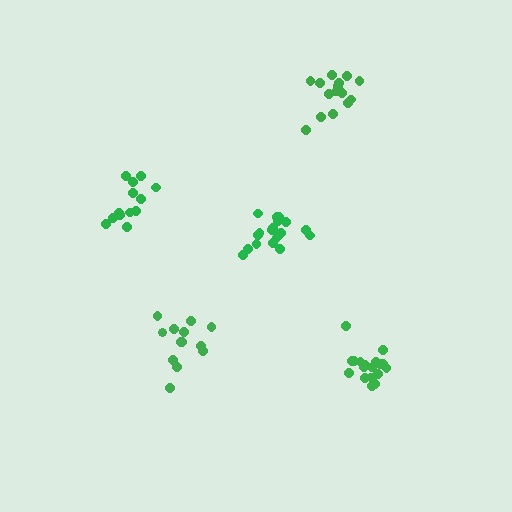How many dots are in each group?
Group 1: 13 dots, Group 2: 13 dots, Group 3: 18 dots, Group 4: 15 dots, Group 5: 18 dots (77 total).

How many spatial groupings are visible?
There are 5 spatial groupings.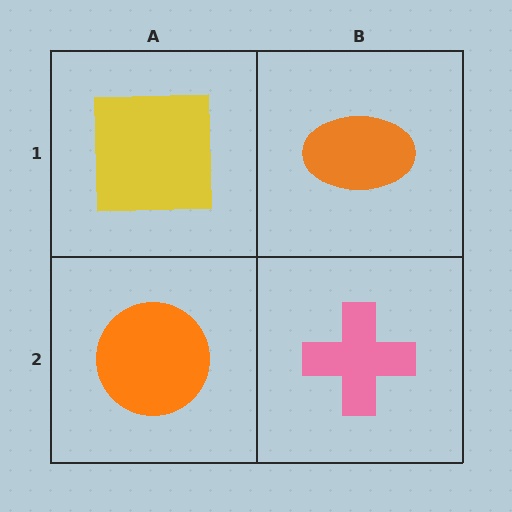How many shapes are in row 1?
2 shapes.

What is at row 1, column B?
An orange ellipse.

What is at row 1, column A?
A yellow square.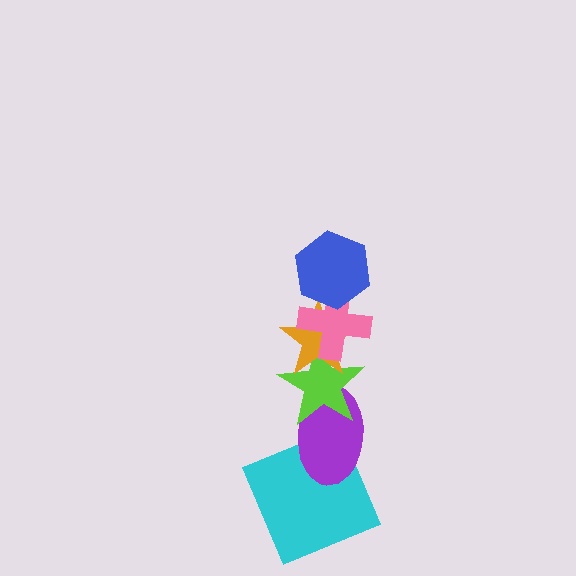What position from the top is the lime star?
The lime star is 4th from the top.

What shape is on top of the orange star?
The pink cross is on top of the orange star.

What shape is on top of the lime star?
The orange star is on top of the lime star.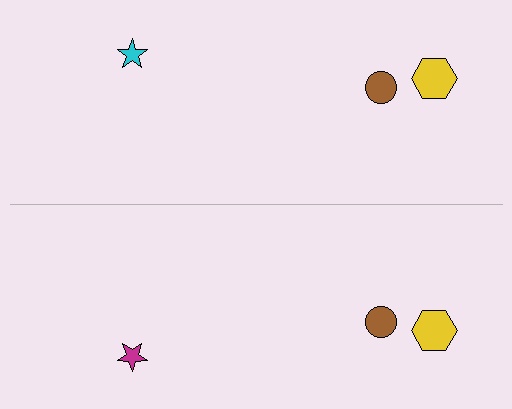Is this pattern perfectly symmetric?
No, the pattern is not perfectly symmetric. The magenta star on the bottom side breaks the symmetry — its mirror counterpart is cyan.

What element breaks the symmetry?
The magenta star on the bottom side breaks the symmetry — its mirror counterpart is cyan.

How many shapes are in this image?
There are 6 shapes in this image.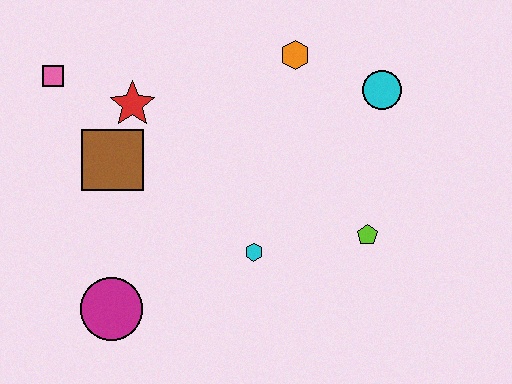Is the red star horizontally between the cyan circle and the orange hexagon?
No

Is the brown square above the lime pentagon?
Yes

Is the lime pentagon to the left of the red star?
No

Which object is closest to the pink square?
The red star is closest to the pink square.